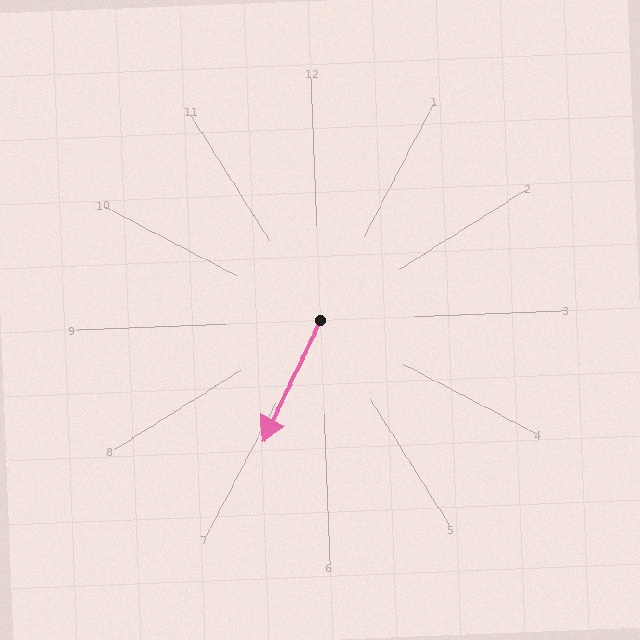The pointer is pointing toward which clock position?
Roughly 7 o'clock.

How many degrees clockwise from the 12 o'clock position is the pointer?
Approximately 208 degrees.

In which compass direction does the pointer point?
Southwest.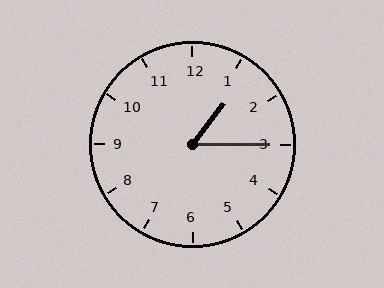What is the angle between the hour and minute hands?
Approximately 52 degrees.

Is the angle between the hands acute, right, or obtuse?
It is acute.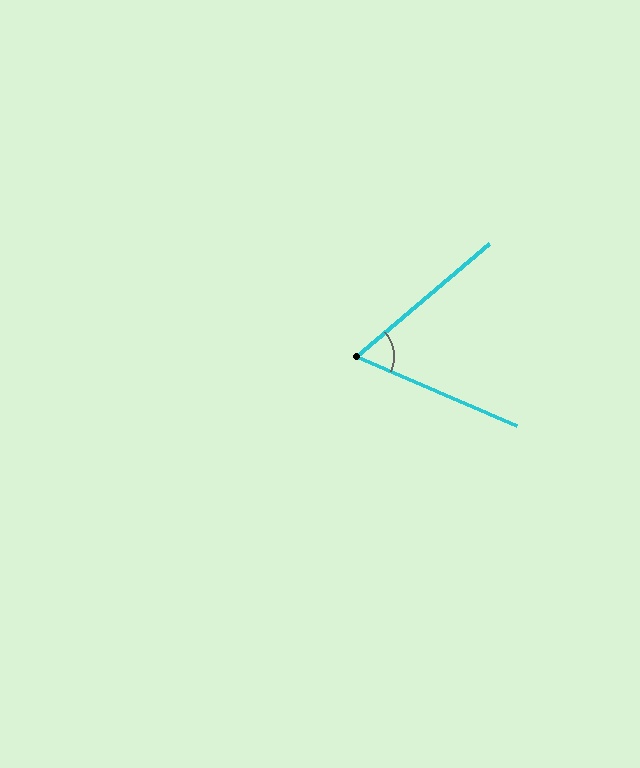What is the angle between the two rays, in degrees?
Approximately 64 degrees.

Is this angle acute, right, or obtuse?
It is acute.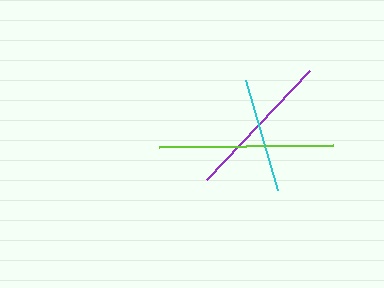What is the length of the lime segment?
The lime segment is approximately 174 pixels long.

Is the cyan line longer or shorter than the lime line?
The lime line is longer than the cyan line.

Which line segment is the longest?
The lime line is the longest at approximately 174 pixels.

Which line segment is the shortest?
The cyan line is the shortest at approximately 114 pixels.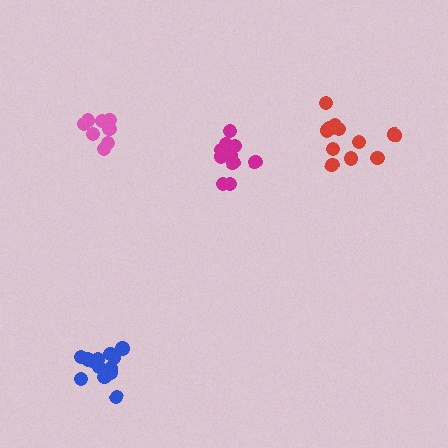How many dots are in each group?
Group 1: 8 dots, Group 2: 11 dots, Group 3: 11 dots, Group 4: 13 dots (43 total).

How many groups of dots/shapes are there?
There are 4 groups.